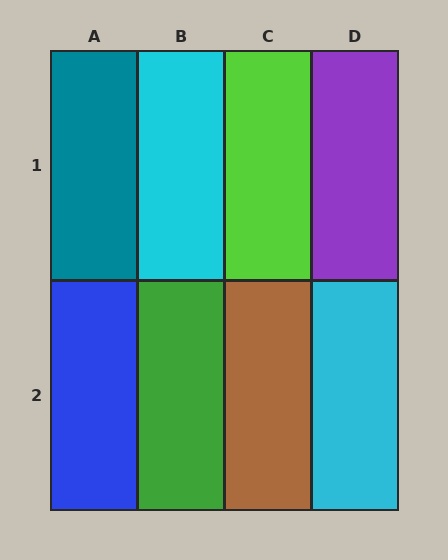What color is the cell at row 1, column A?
Teal.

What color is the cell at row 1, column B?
Cyan.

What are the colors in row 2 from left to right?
Blue, green, brown, cyan.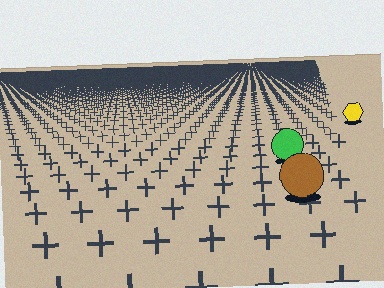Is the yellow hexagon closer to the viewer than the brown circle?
No. The brown circle is closer — you can tell from the texture gradient: the ground texture is coarser near it.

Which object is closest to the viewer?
The brown circle is closest. The texture marks near it are larger and more spread out.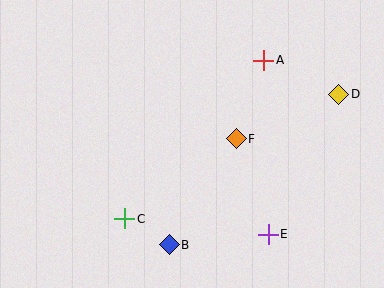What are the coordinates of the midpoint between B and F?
The midpoint between B and F is at (203, 192).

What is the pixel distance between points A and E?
The distance between A and E is 174 pixels.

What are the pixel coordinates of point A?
Point A is at (264, 60).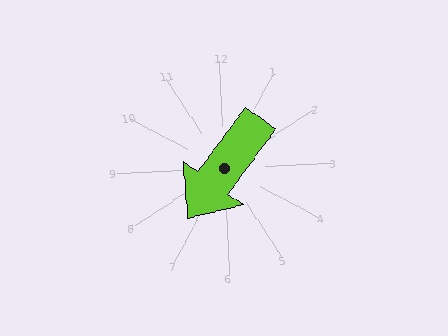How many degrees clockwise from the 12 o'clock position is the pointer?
Approximately 219 degrees.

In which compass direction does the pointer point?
Southwest.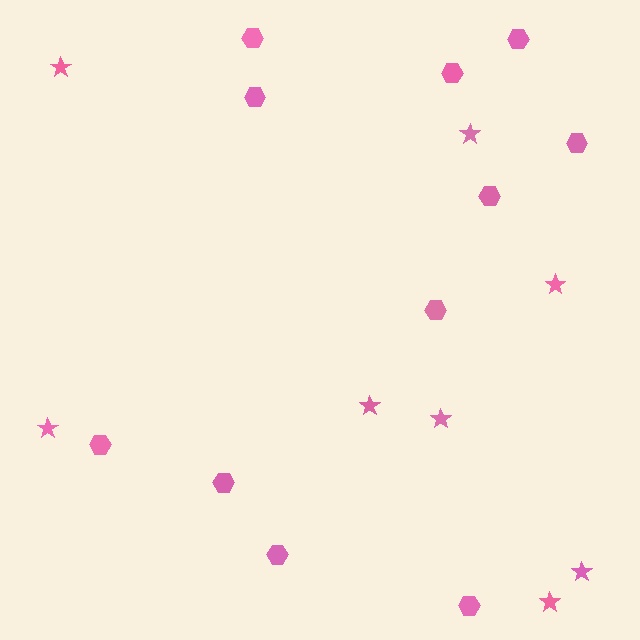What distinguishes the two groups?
There are 2 groups: one group of hexagons (11) and one group of stars (8).